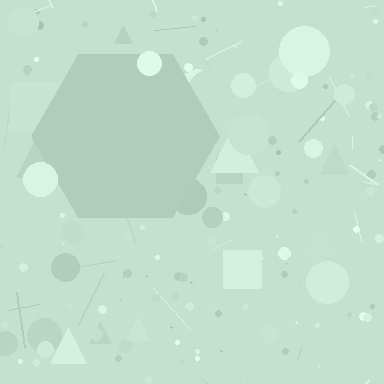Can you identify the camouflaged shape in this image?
The camouflaged shape is a hexagon.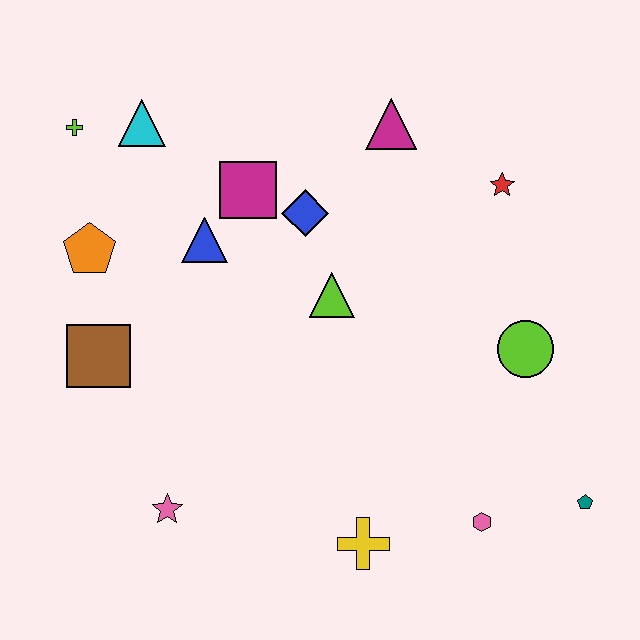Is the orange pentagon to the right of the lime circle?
No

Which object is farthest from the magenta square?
The teal pentagon is farthest from the magenta square.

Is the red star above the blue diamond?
Yes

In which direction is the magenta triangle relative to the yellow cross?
The magenta triangle is above the yellow cross.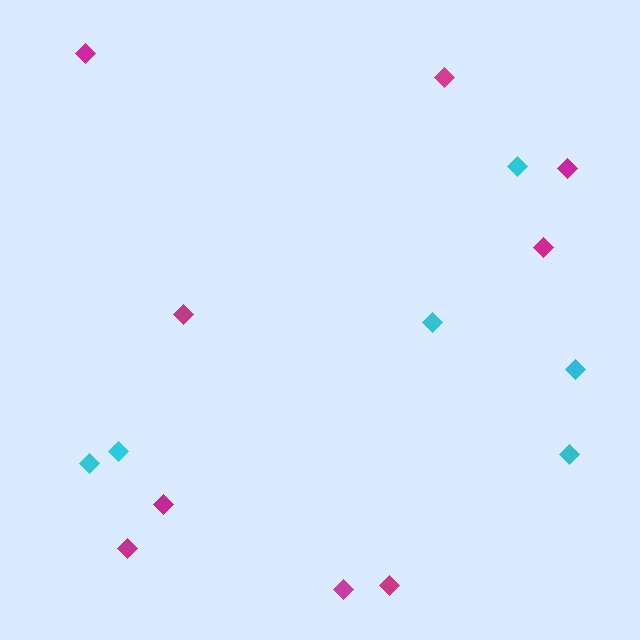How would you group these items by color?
There are 2 groups: one group of magenta diamonds (9) and one group of cyan diamonds (6).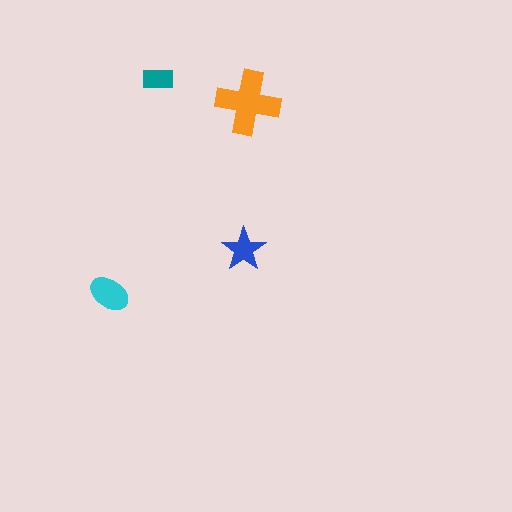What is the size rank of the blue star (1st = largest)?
3rd.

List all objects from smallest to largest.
The teal rectangle, the blue star, the cyan ellipse, the orange cross.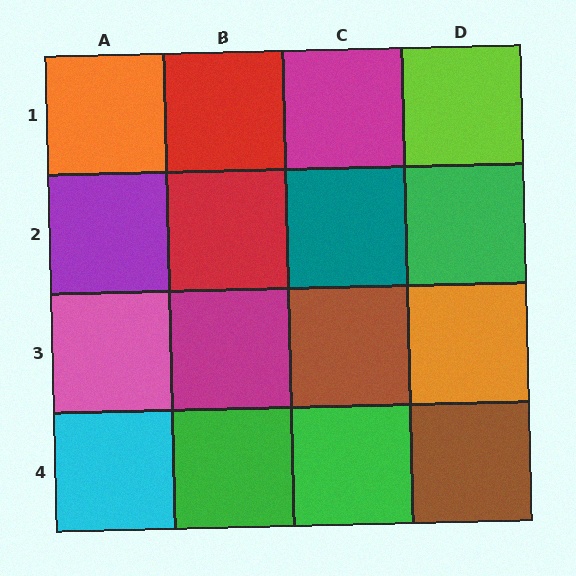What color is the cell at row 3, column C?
Brown.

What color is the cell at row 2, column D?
Green.